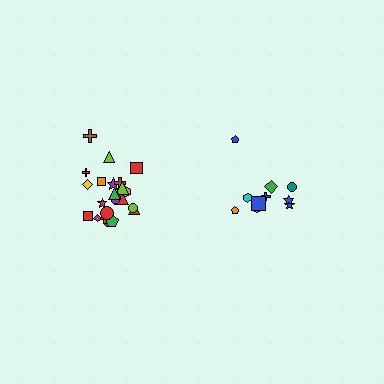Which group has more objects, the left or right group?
The left group.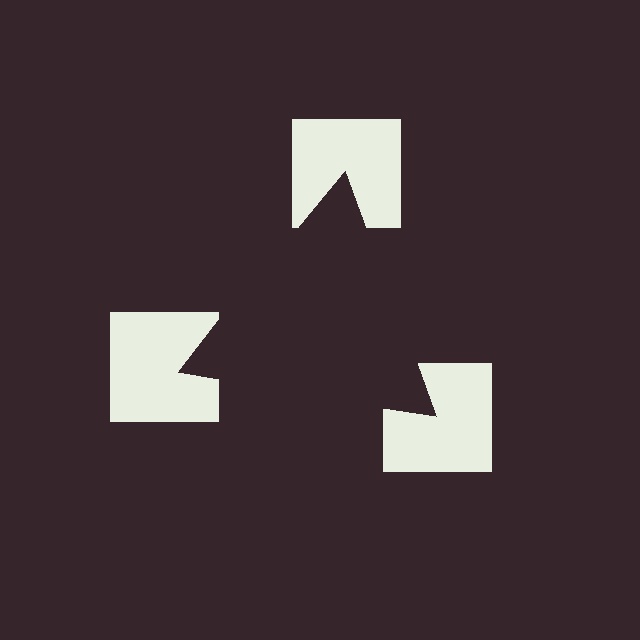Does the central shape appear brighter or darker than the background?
It typically appears slightly darker than the background, even though no actual brightness change is drawn.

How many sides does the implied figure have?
3 sides.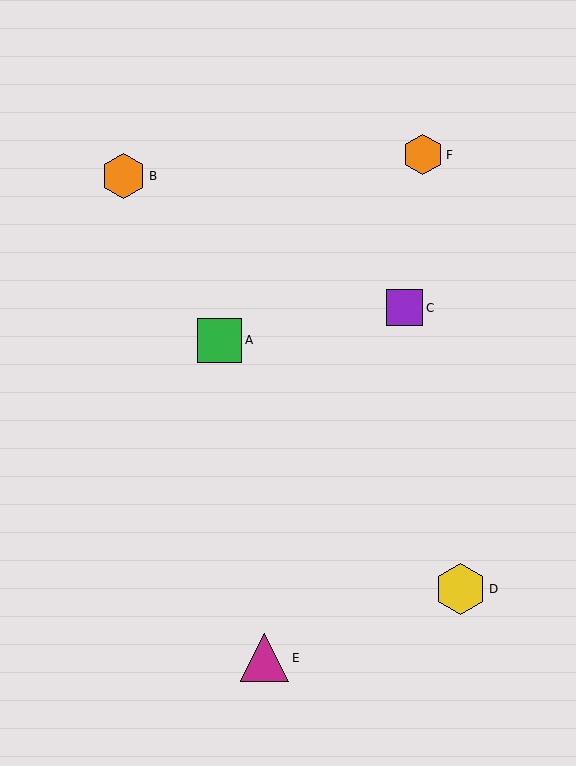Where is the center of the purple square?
The center of the purple square is at (405, 308).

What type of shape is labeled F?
Shape F is an orange hexagon.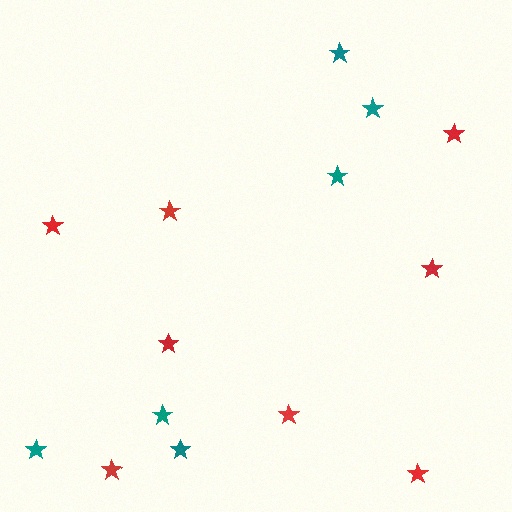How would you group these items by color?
There are 2 groups: one group of teal stars (6) and one group of red stars (8).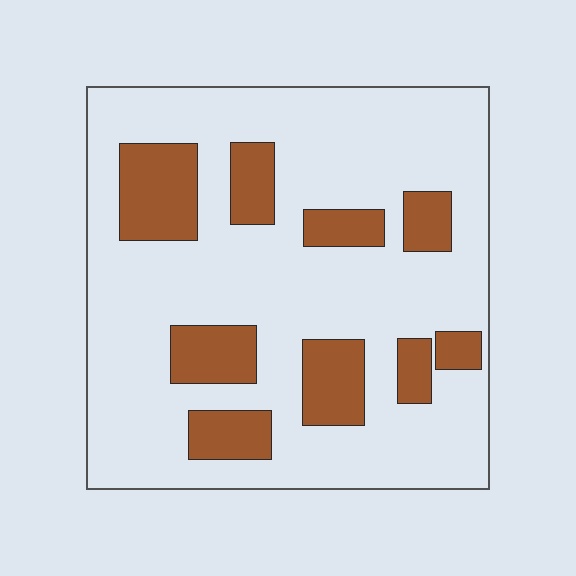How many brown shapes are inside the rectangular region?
9.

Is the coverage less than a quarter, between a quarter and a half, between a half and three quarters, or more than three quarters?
Less than a quarter.